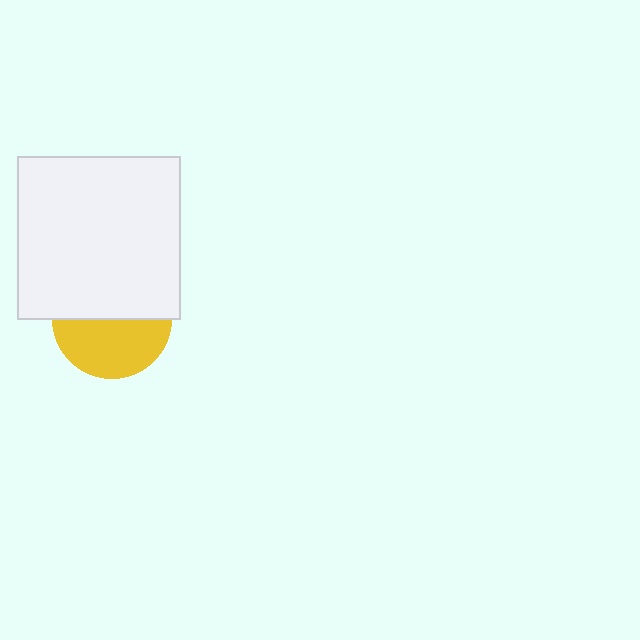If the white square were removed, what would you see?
You would see the complete yellow circle.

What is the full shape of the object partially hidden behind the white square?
The partially hidden object is a yellow circle.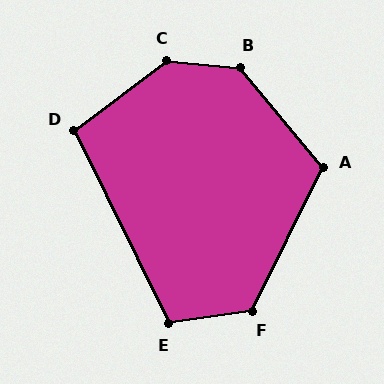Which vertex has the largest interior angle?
C, at approximately 138 degrees.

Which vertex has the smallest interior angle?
D, at approximately 101 degrees.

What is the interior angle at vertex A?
Approximately 114 degrees (obtuse).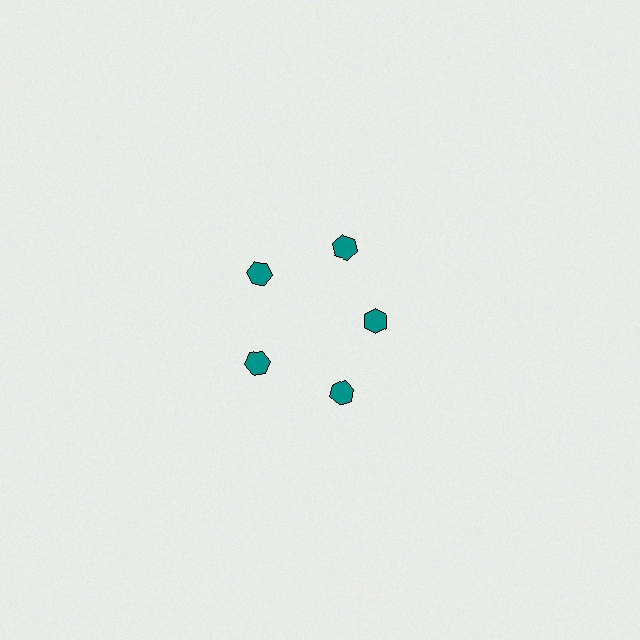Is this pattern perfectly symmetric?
No. The 5 teal hexagons are arranged in a ring, but one element near the 3 o'clock position is pulled inward toward the center, breaking the 5-fold rotational symmetry.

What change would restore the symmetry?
The symmetry would be restored by moving it outward, back onto the ring so that all 5 hexagons sit at equal angles and equal distance from the center.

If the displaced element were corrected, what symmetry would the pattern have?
It would have 5-fold rotational symmetry — the pattern would map onto itself every 72 degrees.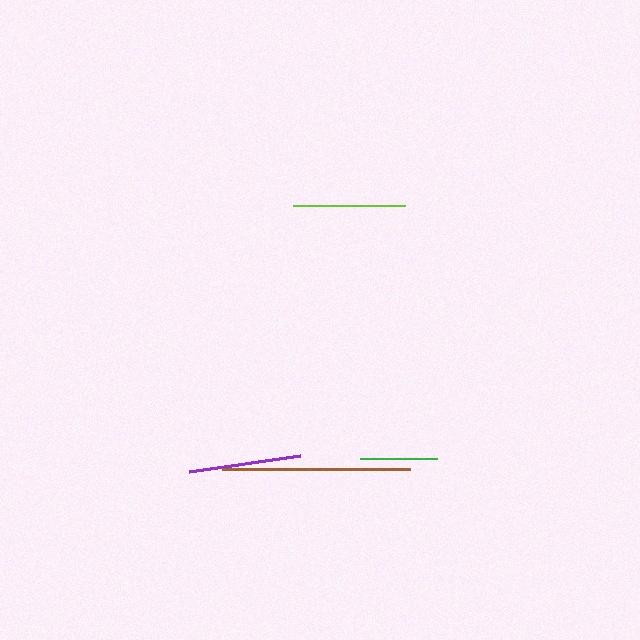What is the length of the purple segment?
The purple segment is approximately 112 pixels long.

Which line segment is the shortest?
The green line is the shortest at approximately 77 pixels.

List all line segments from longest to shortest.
From longest to shortest: brown, purple, lime, green.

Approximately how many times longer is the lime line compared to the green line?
The lime line is approximately 1.4 times the length of the green line.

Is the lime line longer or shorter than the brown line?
The brown line is longer than the lime line.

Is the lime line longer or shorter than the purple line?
The purple line is longer than the lime line.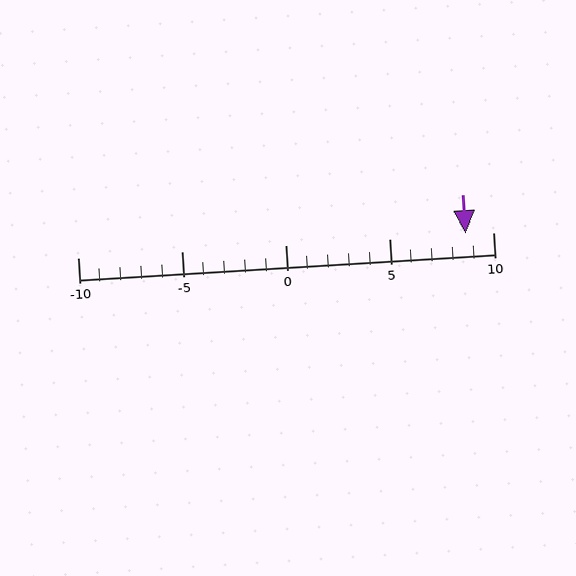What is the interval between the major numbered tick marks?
The major tick marks are spaced 5 units apart.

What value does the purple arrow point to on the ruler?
The purple arrow points to approximately 9.